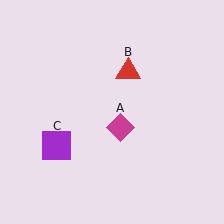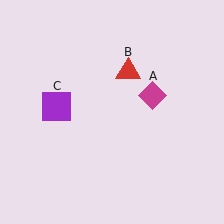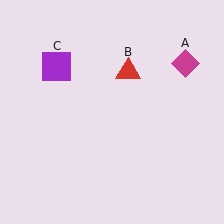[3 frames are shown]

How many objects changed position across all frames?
2 objects changed position: magenta diamond (object A), purple square (object C).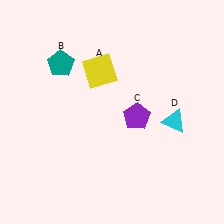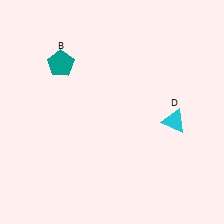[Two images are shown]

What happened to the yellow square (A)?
The yellow square (A) was removed in Image 2. It was in the top-left area of Image 1.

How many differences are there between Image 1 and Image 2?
There are 2 differences between the two images.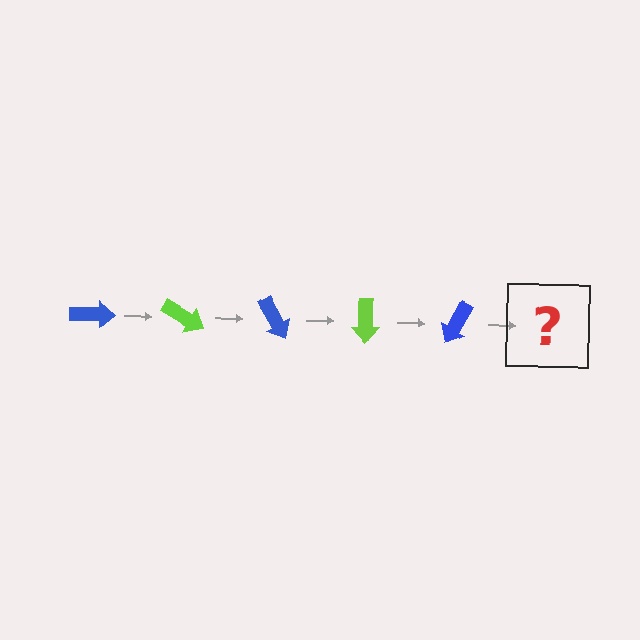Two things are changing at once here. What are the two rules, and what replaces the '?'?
The two rules are that it rotates 30 degrees each step and the color cycles through blue and lime. The '?' should be a lime arrow, rotated 150 degrees from the start.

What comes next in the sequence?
The next element should be a lime arrow, rotated 150 degrees from the start.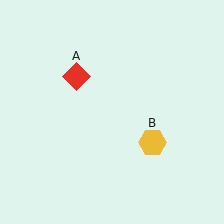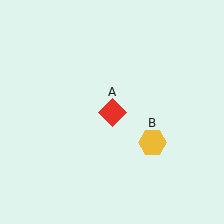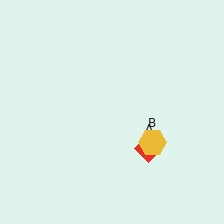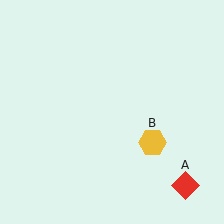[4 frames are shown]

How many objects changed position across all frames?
1 object changed position: red diamond (object A).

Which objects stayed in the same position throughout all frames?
Yellow hexagon (object B) remained stationary.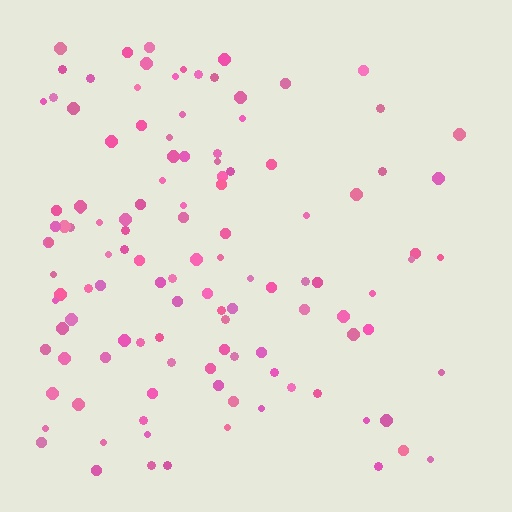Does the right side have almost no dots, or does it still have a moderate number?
Still a moderate number, just noticeably fewer than the left.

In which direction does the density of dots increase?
From right to left, with the left side densest.